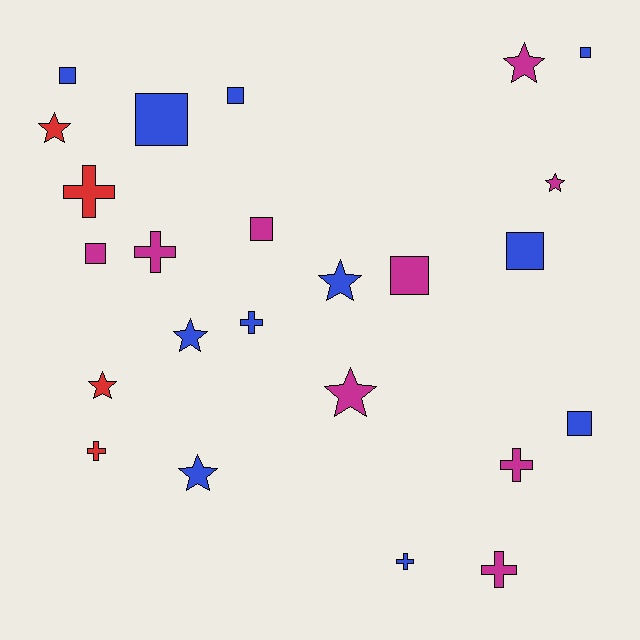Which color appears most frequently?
Blue, with 11 objects.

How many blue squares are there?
There are 6 blue squares.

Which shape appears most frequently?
Square, with 9 objects.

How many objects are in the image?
There are 24 objects.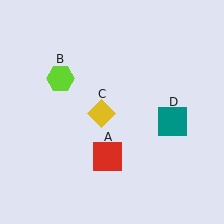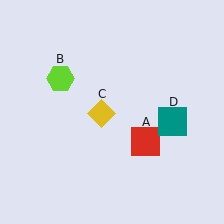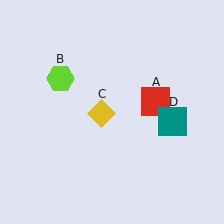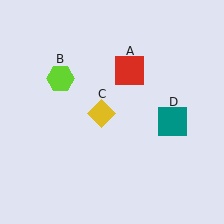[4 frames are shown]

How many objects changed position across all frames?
1 object changed position: red square (object A).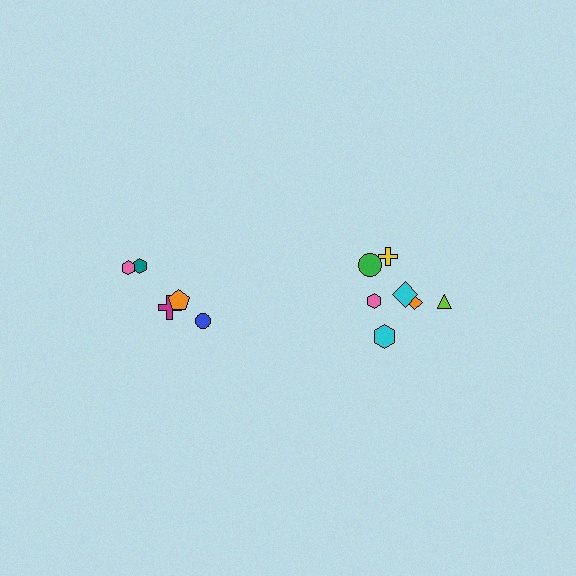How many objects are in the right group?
There are 7 objects.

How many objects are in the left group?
There are 5 objects.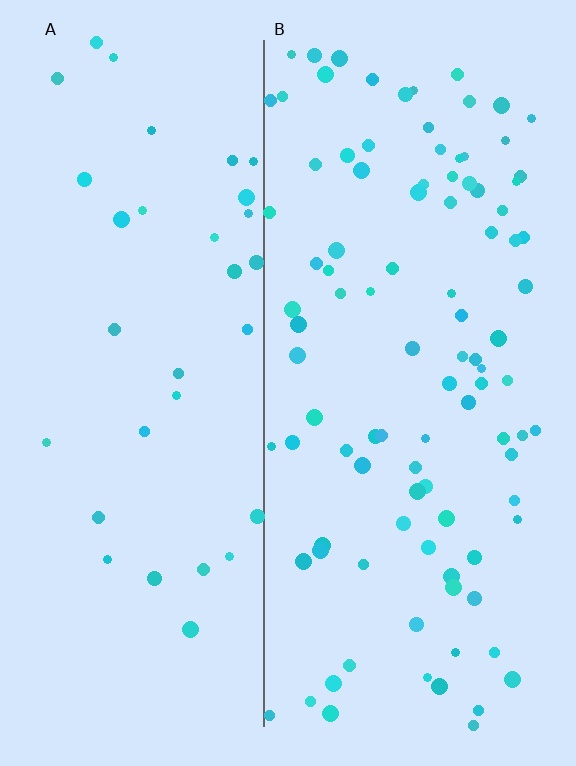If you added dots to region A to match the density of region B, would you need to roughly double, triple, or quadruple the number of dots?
Approximately triple.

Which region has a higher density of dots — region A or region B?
B (the right).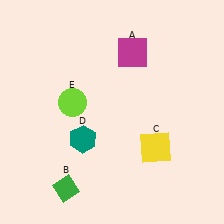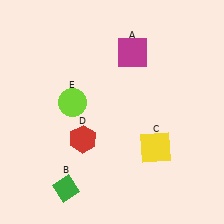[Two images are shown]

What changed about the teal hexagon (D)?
In Image 1, D is teal. In Image 2, it changed to red.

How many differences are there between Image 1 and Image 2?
There is 1 difference between the two images.